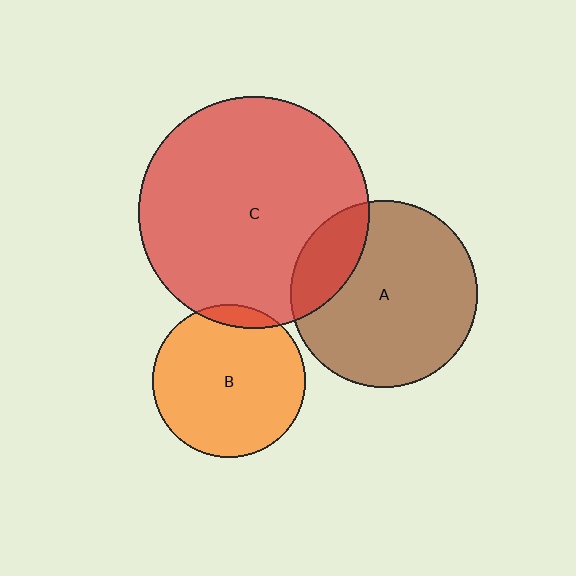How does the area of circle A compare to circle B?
Approximately 1.5 times.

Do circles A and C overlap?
Yes.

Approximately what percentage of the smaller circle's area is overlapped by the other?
Approximately 20%.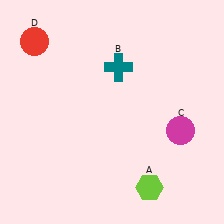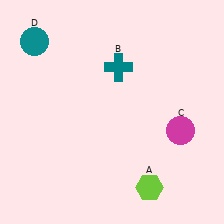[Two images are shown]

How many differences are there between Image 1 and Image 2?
There is 1 difference between the two images.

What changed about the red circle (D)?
In Image 1, D is red. In Image 2, it changed to teal.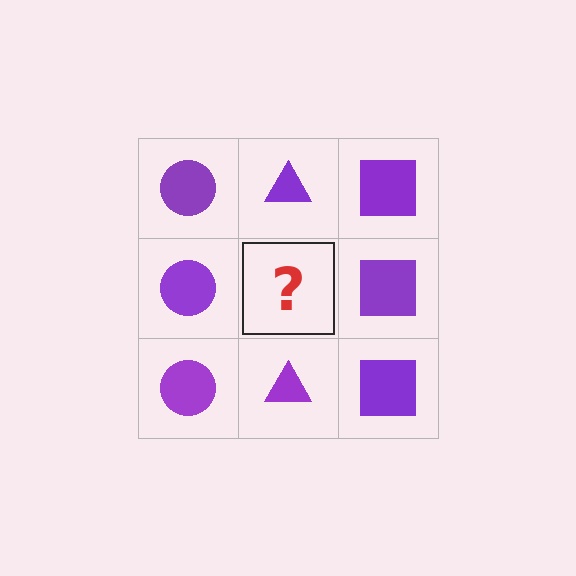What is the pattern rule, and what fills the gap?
The rule is that each column has a consistent shape. The gap should be filled with a purple triangle.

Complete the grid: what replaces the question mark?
The question mark should be replaced with a purple triangle.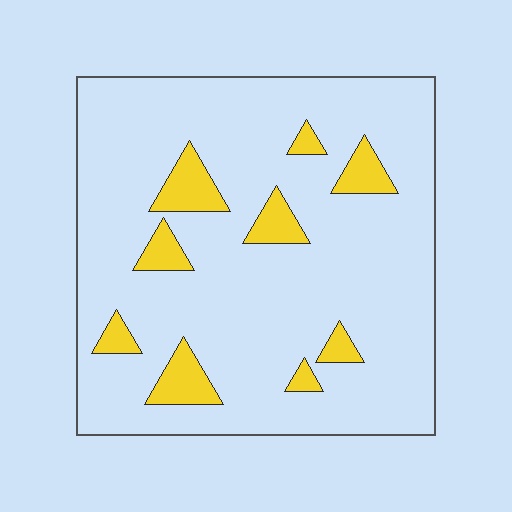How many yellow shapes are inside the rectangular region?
9.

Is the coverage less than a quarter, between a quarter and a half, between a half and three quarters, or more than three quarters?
Less than a quarter.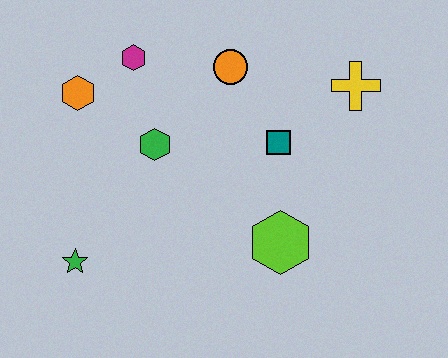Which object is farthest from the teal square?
The green star is farthest from the teal square.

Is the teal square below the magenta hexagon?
Yes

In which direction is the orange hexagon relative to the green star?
The orange hexagon is above the green star.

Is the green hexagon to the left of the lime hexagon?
Yes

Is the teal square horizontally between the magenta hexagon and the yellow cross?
Yes